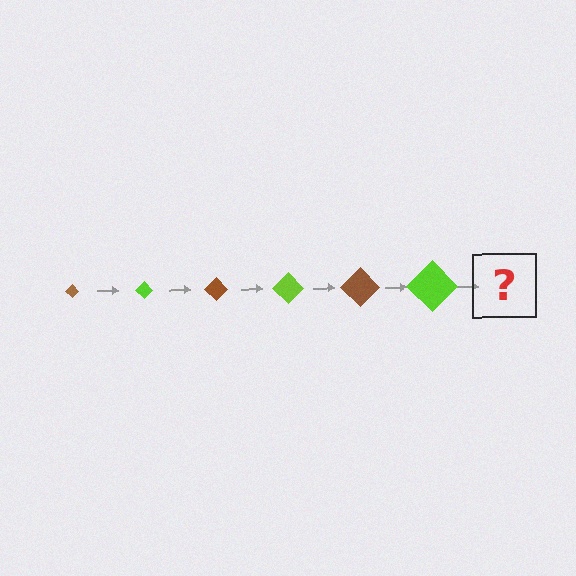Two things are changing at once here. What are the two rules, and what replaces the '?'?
The two rules are that the diamond grows larger each step and the color cycles through brown and lime. The '?' should be a brown diamond, larger than the previous one.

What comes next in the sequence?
The next element should be a brown diamond, larger than the previous one.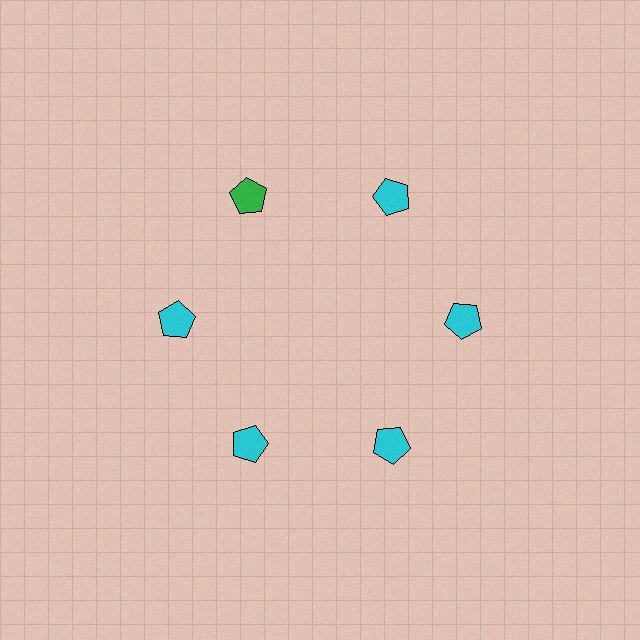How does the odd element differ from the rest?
It has a different color: green instead of cyan.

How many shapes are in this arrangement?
There are 6 shapes arranged in a ring pattern.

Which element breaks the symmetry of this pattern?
The green pentagon at roughly the 11 o'clock position breaks the symmetry. All other shapes are cyan pentagons.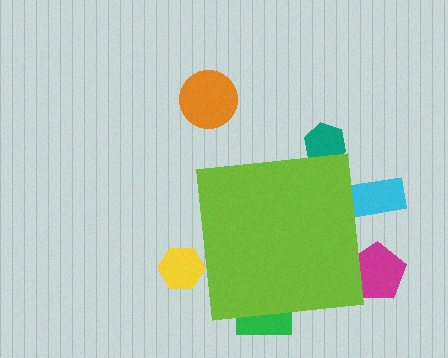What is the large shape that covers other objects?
A lime square.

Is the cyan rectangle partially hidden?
Yes, the cyan rectangle is partially hidden behind the lime square.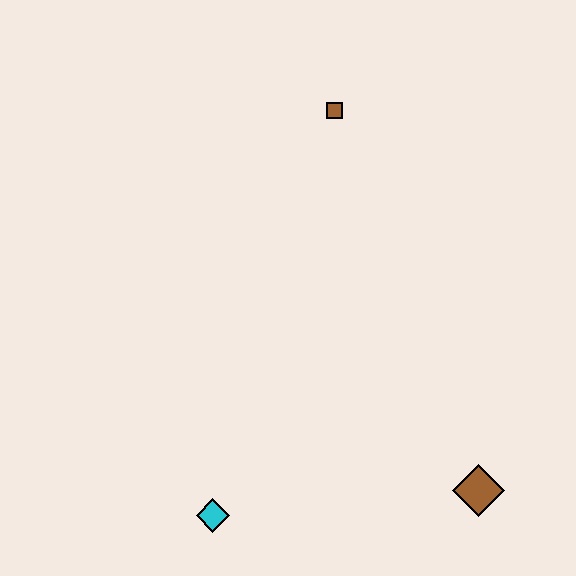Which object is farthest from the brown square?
The cyan diamond is farthest from the brown square.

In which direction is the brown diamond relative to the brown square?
The brown diamond is below the brown square.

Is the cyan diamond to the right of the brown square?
No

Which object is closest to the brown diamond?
The cyan diamond is closest to the brown diamond.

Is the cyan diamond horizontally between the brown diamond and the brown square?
No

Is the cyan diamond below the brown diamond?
Yes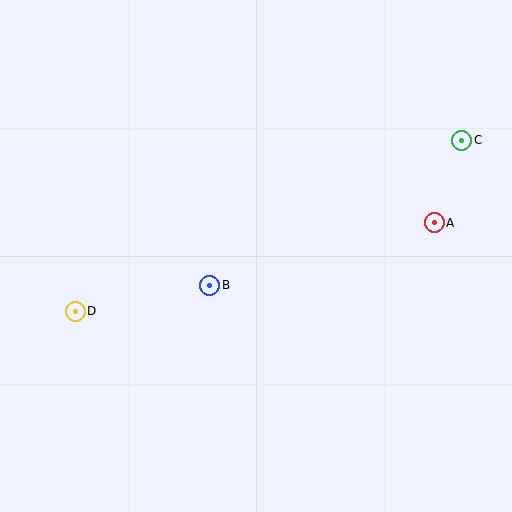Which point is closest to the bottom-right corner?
Point A is closest to the bottom-right corner.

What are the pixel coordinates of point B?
Point B is at (210, 285).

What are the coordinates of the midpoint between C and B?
The midpoint between C and B is at (336, 213).